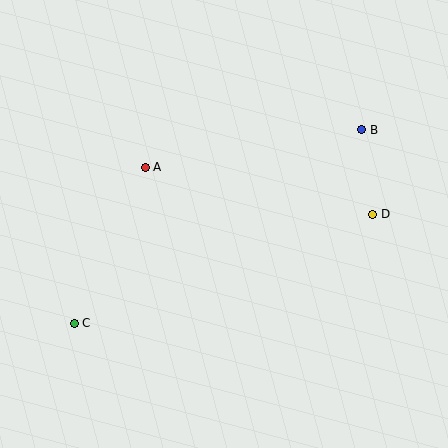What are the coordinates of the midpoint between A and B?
The midpoint between A and B is at (253, 149).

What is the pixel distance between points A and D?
The distance between A and D is 233 pixels.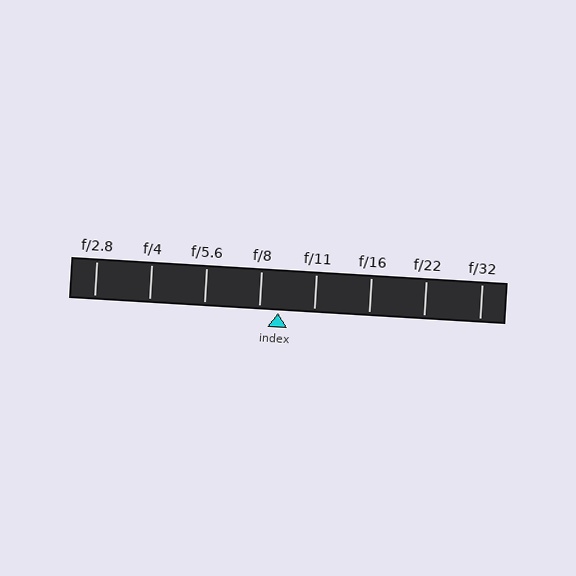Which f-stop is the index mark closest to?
The index mark is closest to f/8.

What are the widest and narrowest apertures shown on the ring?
The widest aperture shown is f/2.8 and the narrowest is f/32.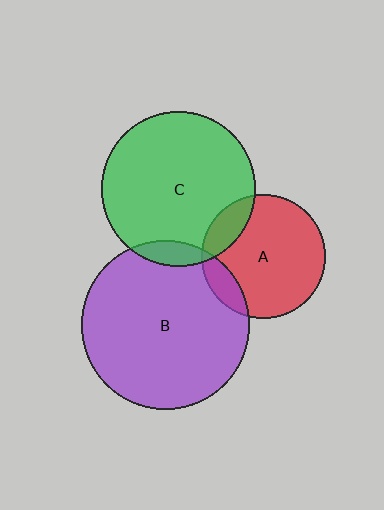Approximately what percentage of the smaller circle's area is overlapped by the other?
Approximately 10%.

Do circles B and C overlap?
Yes.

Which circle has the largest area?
Circle B (purple).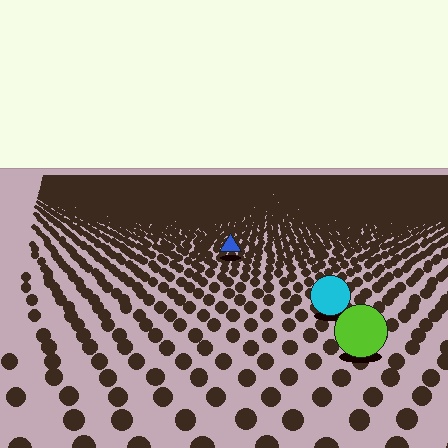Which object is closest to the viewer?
The lime circle is closest. The texture marks near it are larger and more spread out.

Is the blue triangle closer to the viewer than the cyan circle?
No. The cyan circle is closer — you can tell from the texture gradient: the ground texture is coarser near it.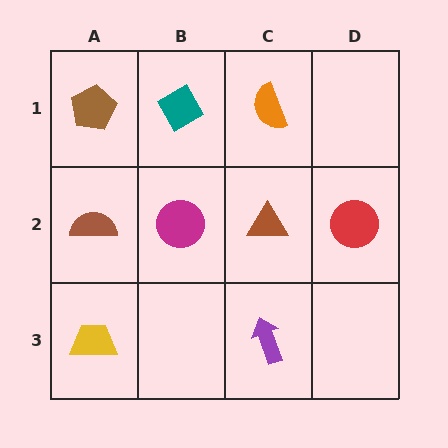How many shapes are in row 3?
2 shapes.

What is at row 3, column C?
A purple arrow.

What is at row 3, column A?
A yellow trapezoid.